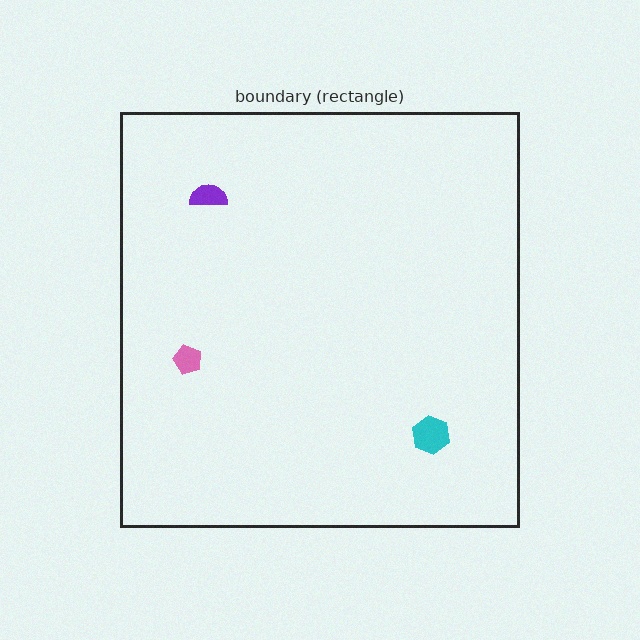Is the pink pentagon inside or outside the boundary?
Inside.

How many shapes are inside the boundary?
3 inside, 0 outside.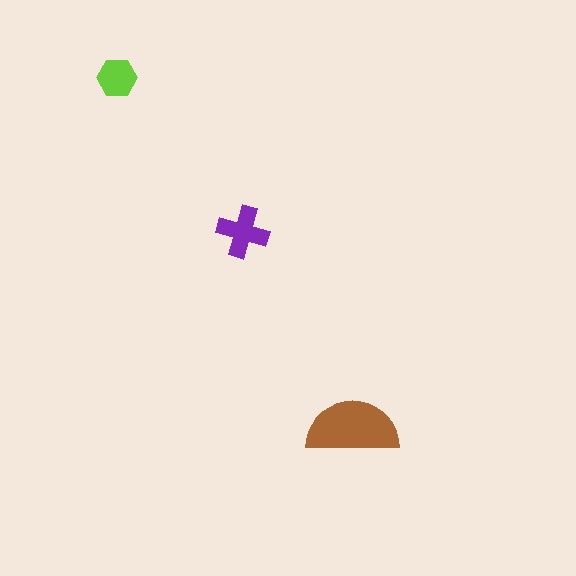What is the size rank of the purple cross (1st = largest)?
2nd.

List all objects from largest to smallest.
The brown semicircle, the purple cross, the lime hexagon.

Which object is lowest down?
The brown semicircle is bottommost.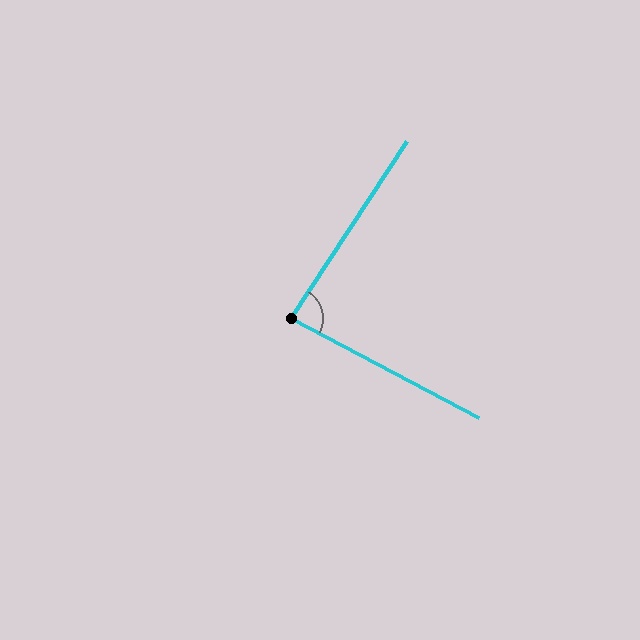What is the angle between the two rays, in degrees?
Approximately 84 degrees.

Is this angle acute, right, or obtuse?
It is acute.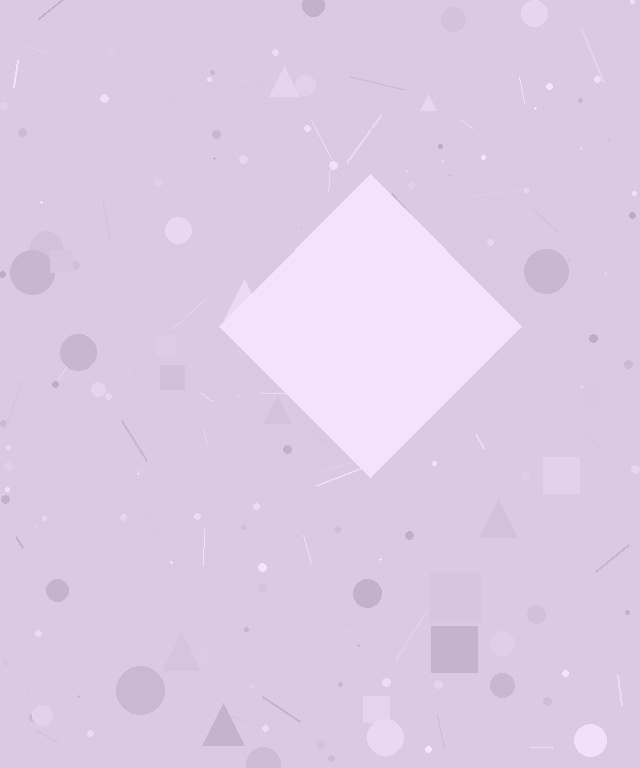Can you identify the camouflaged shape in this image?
The camouflaged shape is a diamond.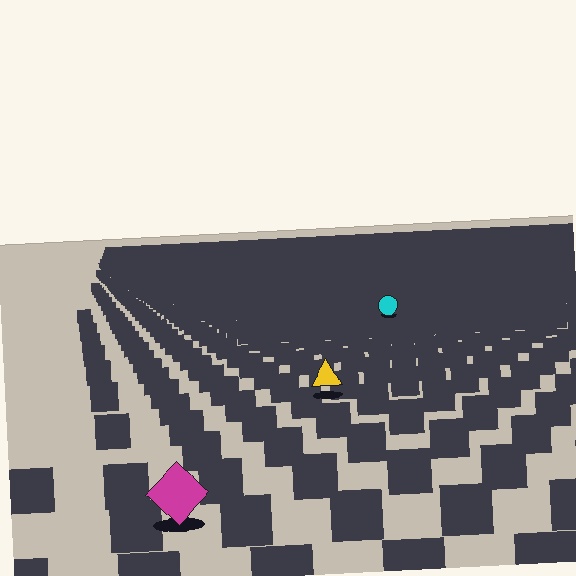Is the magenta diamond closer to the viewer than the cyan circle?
Yes. The magenta diamond is closer — you can tell from the texture gradient: the ground texture is coarser near it.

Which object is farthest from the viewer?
The cyan circle is farthest from the viewer. It appears smaller and the ground texture around it is denser.